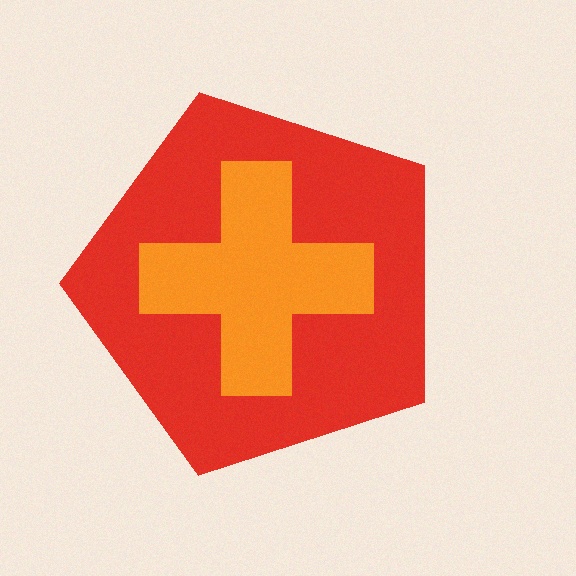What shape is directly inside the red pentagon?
The orange cross.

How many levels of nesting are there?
2.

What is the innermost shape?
The orange cross.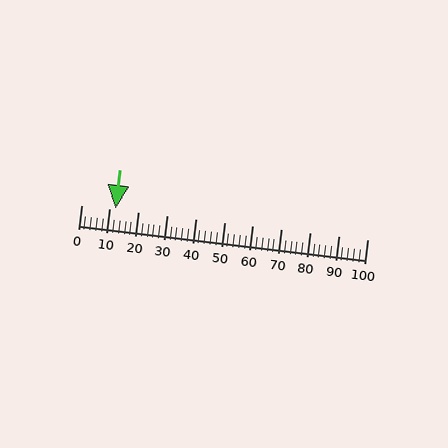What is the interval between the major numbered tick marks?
The major tick marks are spaced 10 units apart.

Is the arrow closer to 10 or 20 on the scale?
The arrow is closer to 10.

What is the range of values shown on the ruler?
The ruler shows values from 0 to 100.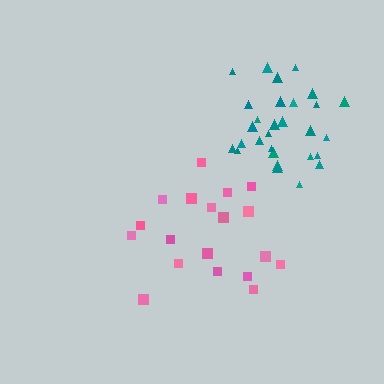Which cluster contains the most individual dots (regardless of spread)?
Teal (29).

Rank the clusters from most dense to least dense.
teal, pink.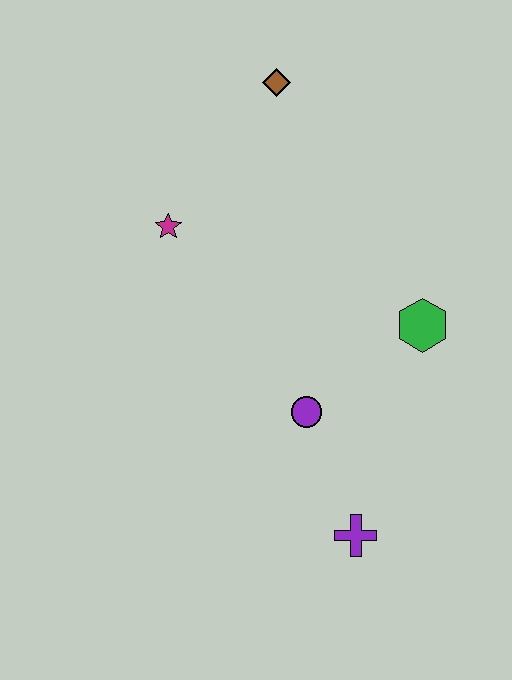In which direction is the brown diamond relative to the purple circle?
The brown diamond is above the purple circle.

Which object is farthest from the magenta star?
The purple cross is farthest from the magenta star.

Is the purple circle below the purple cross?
No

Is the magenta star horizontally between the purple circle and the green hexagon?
No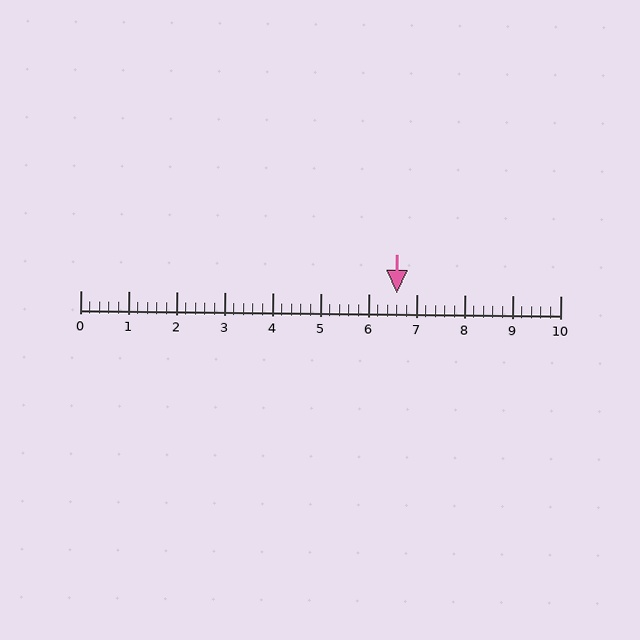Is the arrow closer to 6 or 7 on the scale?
The arrow is closer to 7.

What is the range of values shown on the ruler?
The ruler shows values from 0 to 10.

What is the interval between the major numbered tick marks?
The major tick marks are spaced 1 units apart.